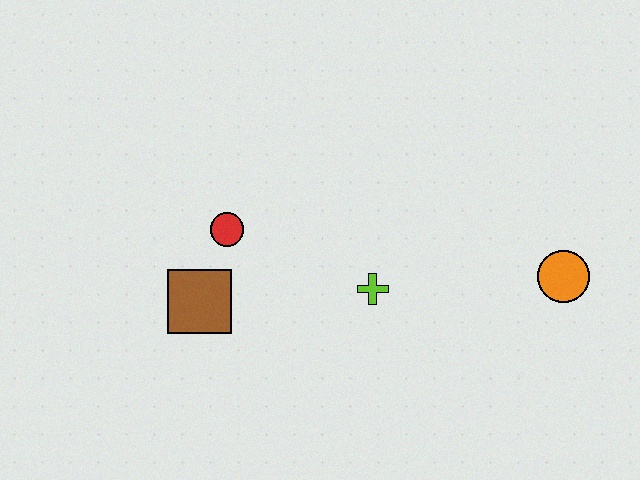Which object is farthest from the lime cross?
The orange circle is farthest from the lime cross.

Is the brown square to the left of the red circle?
Yes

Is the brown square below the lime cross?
Yes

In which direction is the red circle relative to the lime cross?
The red circle is to the left of the lime cross.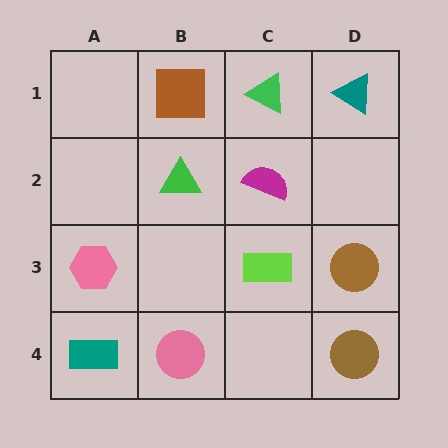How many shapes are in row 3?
3 shapes.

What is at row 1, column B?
A brown square.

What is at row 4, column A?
A teal rectangle.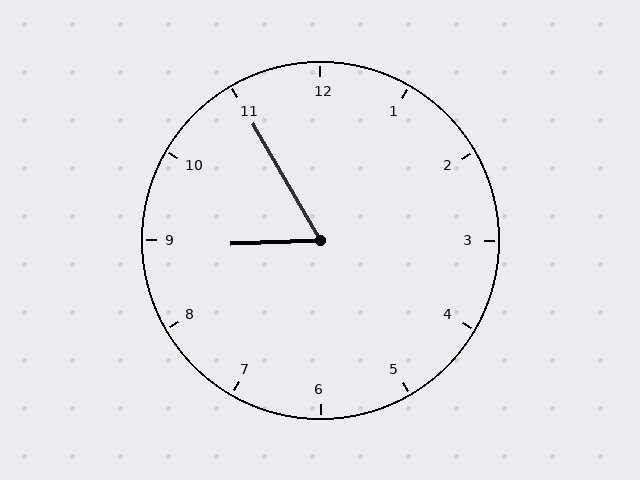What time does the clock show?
8:55.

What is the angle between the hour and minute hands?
Approximately 62 degrees.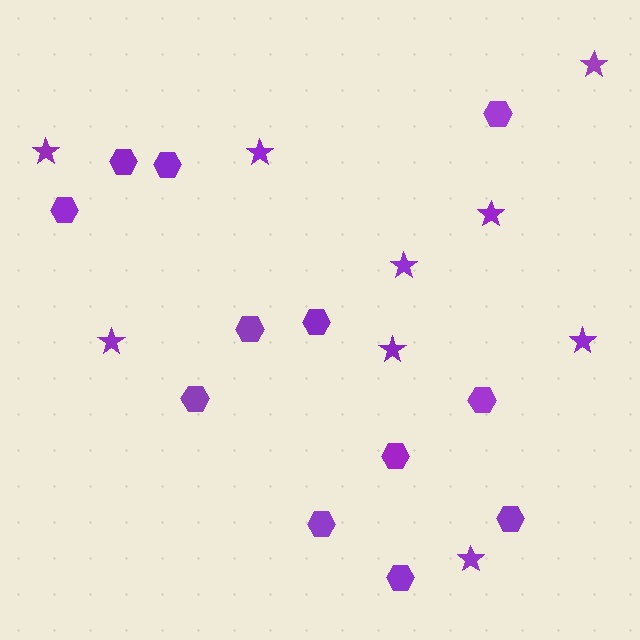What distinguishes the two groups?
There are 2 groups: one group of stars (9) and one group of hexagons (12).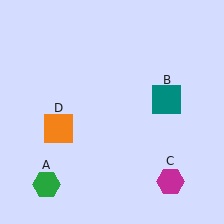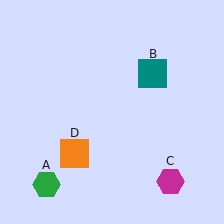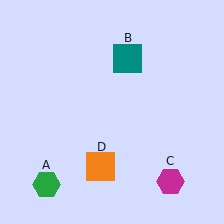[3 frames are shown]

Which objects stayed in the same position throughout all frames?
Green hexagon (object A) and magenta hexagon (object C) remained stationary.